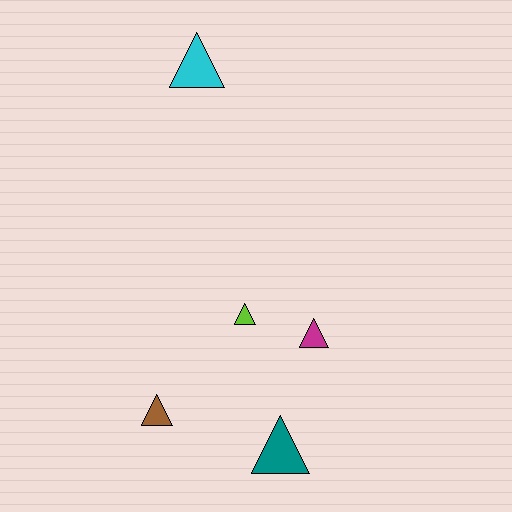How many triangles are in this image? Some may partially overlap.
There are 5 triangles.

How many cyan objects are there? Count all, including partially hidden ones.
There is 1 cyan object.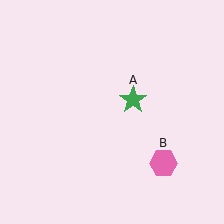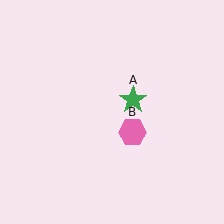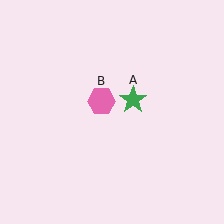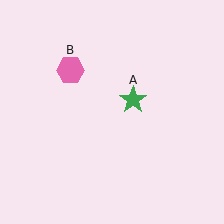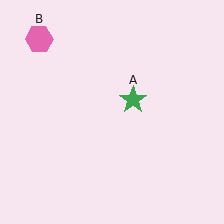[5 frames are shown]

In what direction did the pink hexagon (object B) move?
The pink hexagon (object B) moved up and to the left.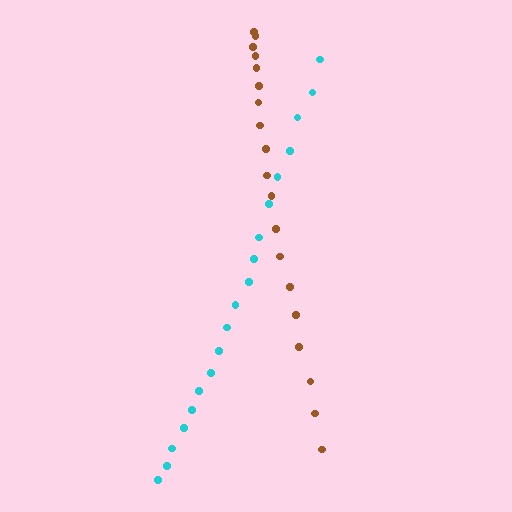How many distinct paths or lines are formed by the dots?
There are 2 distinct paths.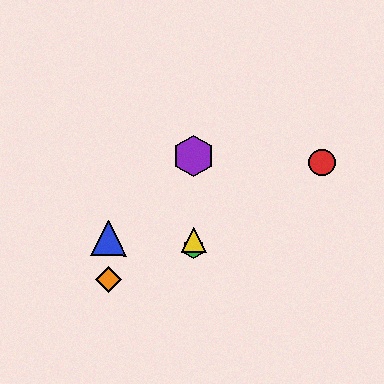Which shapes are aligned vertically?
The green hexagon, the yellow triangle, the purple hexagon are aligned vertically.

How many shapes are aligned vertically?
3 shapes (the green hexagon, the yellow triangle, the purple hexagon) are aligned vertically.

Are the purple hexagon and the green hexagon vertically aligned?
Yes, both are at x≈194.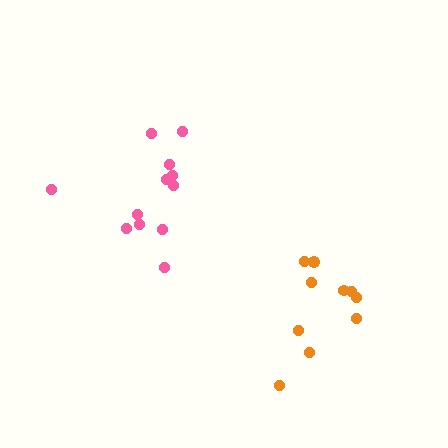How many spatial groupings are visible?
There are 2 spatial groupings.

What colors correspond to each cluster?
The clusters are colored: pink, orange.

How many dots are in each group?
Group 1: 12 dots, Group 2: 10 dots (22 total).